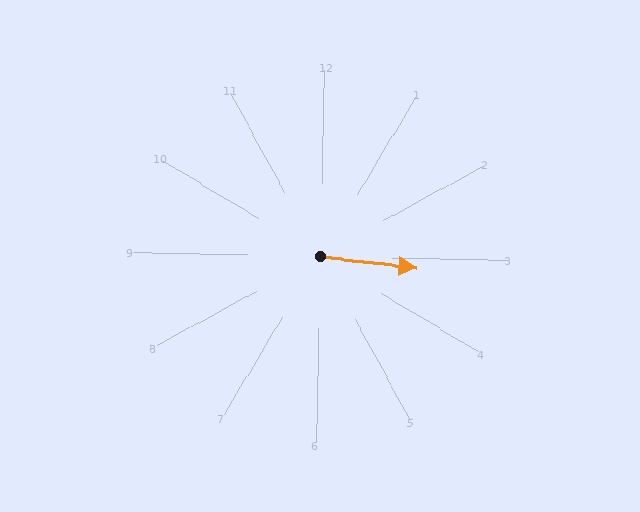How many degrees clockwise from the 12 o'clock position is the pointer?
Approximately 96 degrees.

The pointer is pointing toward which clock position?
Roughly 3 o'clock.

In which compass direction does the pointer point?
East.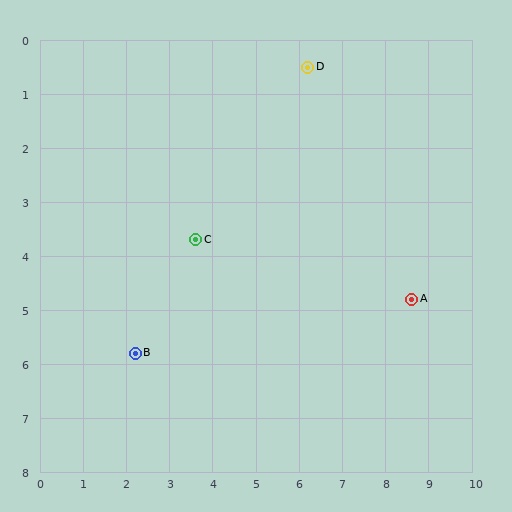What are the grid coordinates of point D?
Point D is at approximately (6.2, 0.5).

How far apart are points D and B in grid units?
Points D and B are about 6.6 grid units apart.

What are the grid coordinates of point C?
Point C is at approximately (3.6, 3.7).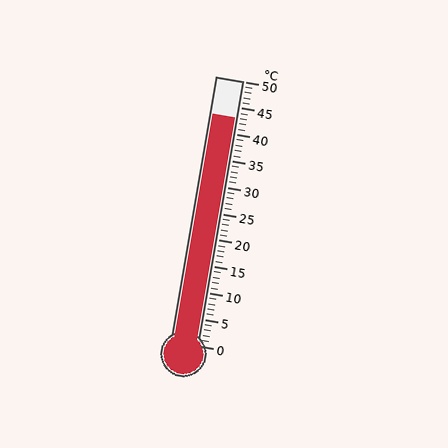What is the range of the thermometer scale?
The thermometer scale ranges from 0°C to 50°C.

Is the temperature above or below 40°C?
The temperature is above 40°C.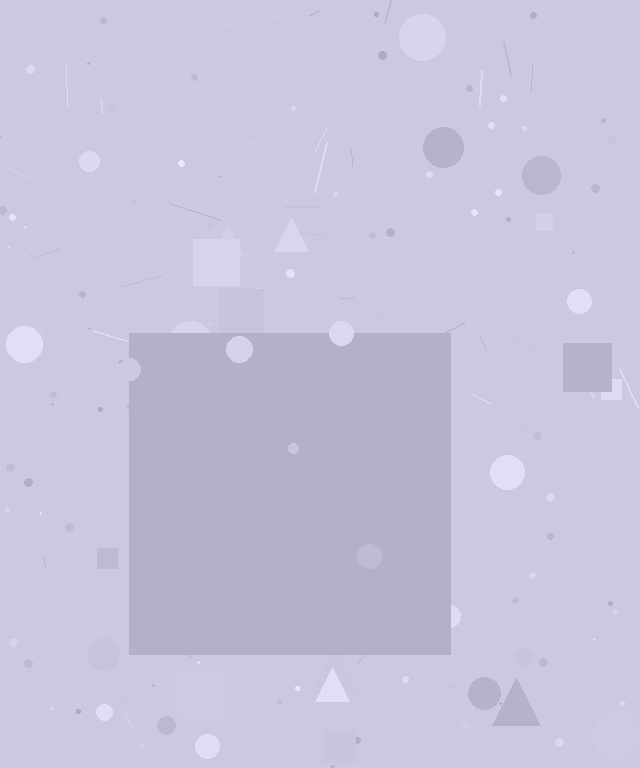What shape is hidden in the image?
A square is hidden in the image.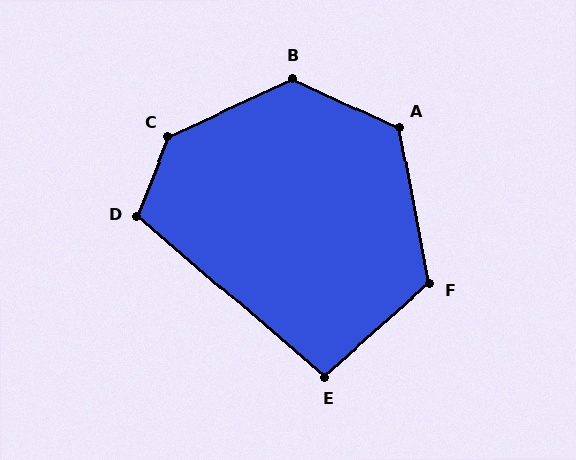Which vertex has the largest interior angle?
C, at approximately 137 degrees.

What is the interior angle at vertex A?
Approximately 126 degrees (obtuse).